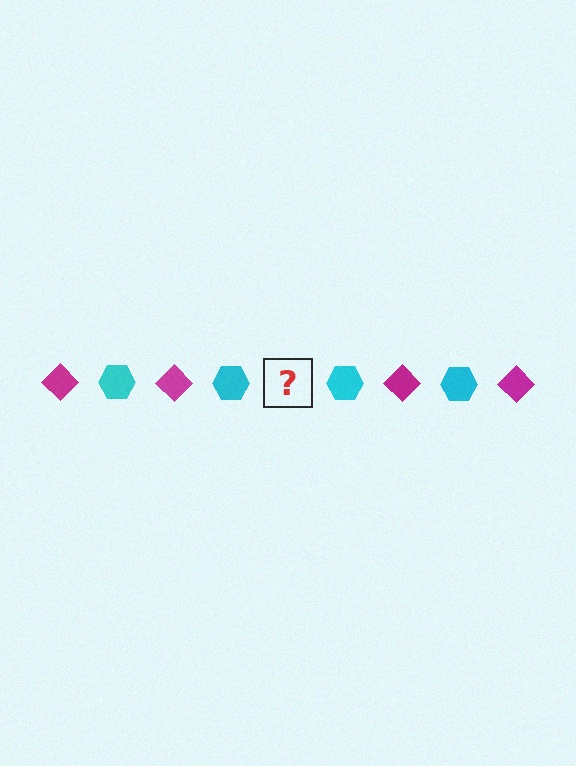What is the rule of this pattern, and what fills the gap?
The rule is that the pattern alternates between magenta diamond and cyan hexagon. The gap should be filled with a magenta diamond.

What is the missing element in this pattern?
The missing element is a magenta diamond.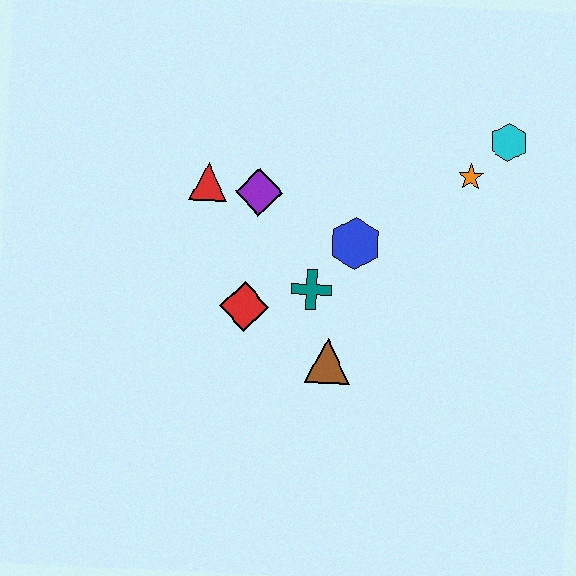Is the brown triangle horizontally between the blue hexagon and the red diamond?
Yes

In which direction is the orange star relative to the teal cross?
The orange star is to the right of the teal cross.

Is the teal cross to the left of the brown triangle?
Yes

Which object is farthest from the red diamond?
The cyan hexagon is farthest from the red diamond.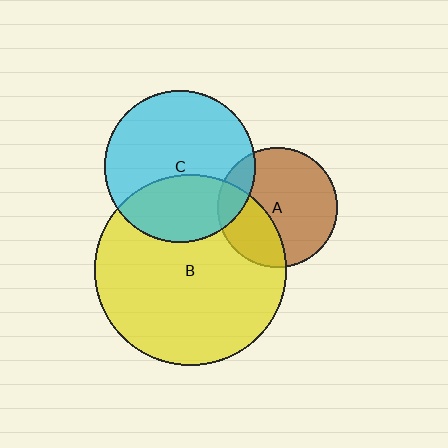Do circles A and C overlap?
Yes.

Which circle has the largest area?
Circle B (yellow).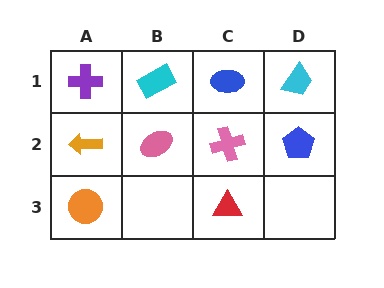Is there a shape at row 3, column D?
No, that cell is empty.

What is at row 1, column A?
A purple cross.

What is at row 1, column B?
A cyan rectangle.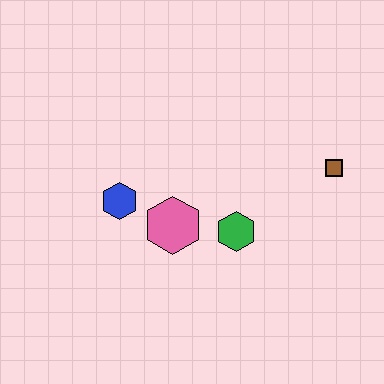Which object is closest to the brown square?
The green hexagon is closest to the brown square.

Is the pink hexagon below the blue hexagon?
Yes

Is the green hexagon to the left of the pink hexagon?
No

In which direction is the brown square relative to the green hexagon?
The brown square is to the right of the green hexagon.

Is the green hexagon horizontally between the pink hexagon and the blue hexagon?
No